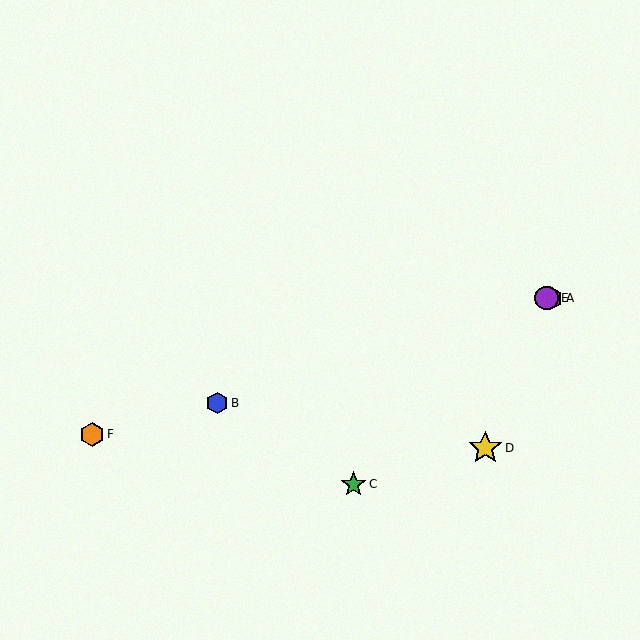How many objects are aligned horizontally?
2 objects (A, E) are aligned horizontally.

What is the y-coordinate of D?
Object D is at y≈448.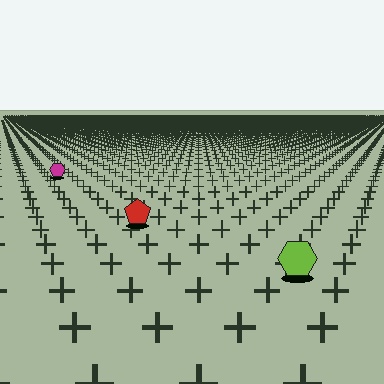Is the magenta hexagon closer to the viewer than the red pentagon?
No. The red pentagon is closer — you can tell from the texture gradient: the ground texture is coarser near it.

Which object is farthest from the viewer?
The magenta hexagon is farthest from the viewer. It appears smaller and the ground texture around it is denser.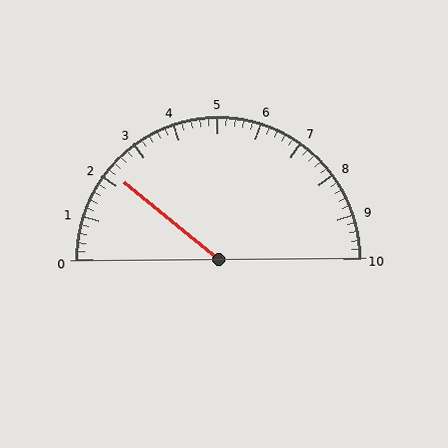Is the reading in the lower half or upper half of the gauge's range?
The reading is in the lower half of the range (0 to 10).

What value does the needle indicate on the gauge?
The needle indicates approximately 2.2.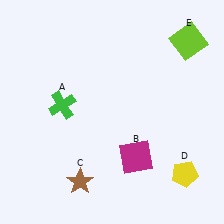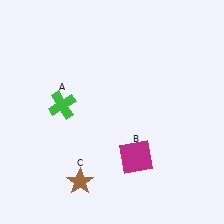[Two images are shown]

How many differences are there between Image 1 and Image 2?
There are 2 differences between the two images.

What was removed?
The lime square (E), the yellow pentagon (D) were removed in Image 2.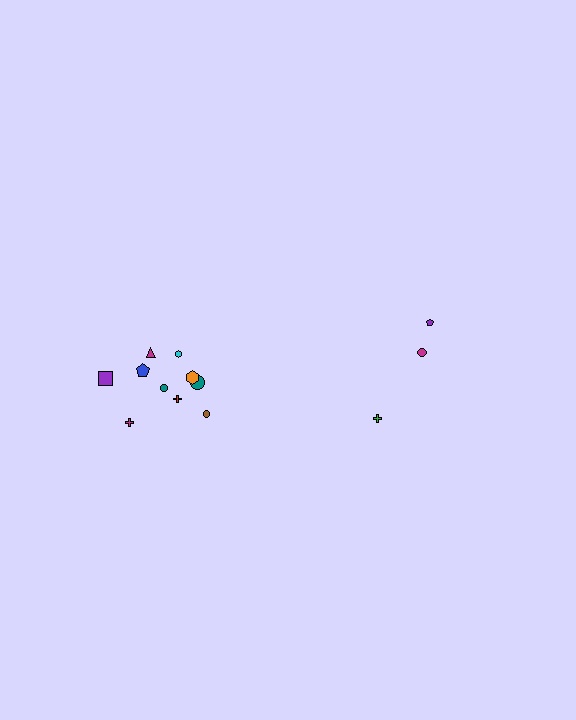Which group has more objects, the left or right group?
The left group.